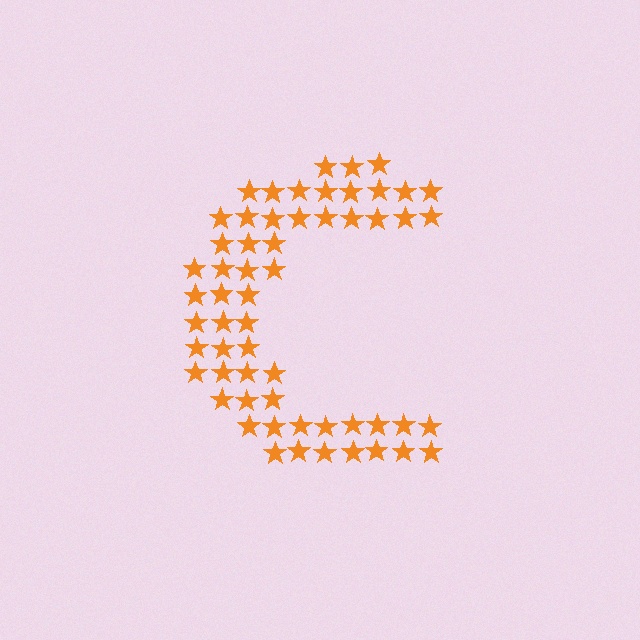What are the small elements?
The small elements are stars.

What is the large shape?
The large shape is the letter C.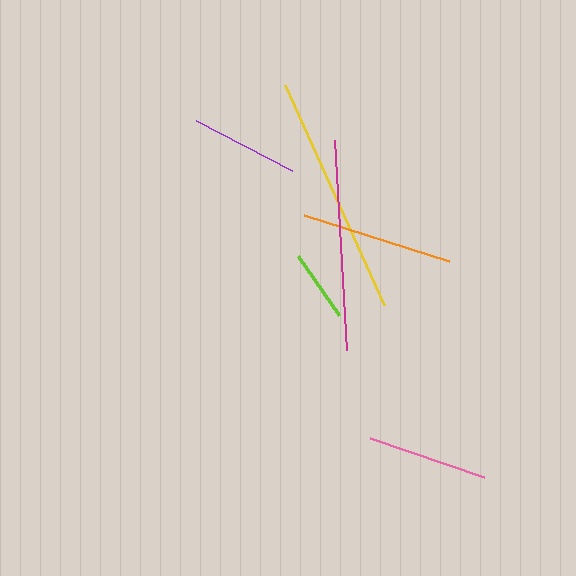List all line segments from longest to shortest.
From longest to shortest: yellow, magenta, orange, pink, purple, lime.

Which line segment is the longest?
The yellow line is the longest at approximately 241 pixels.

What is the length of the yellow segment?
The yellow segment is approximately 241 pixels long.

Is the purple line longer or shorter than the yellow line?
The yellow line is longer than the purple line.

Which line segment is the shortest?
The lime line is the shortest at approximately 72 pixels.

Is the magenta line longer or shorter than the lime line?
The magenta line is longer than the lime line.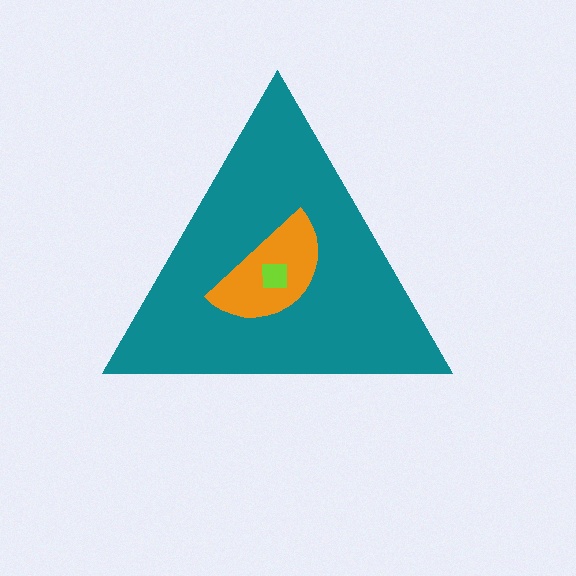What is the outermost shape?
The teal triangle.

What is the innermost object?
The lime square.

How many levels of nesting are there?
3.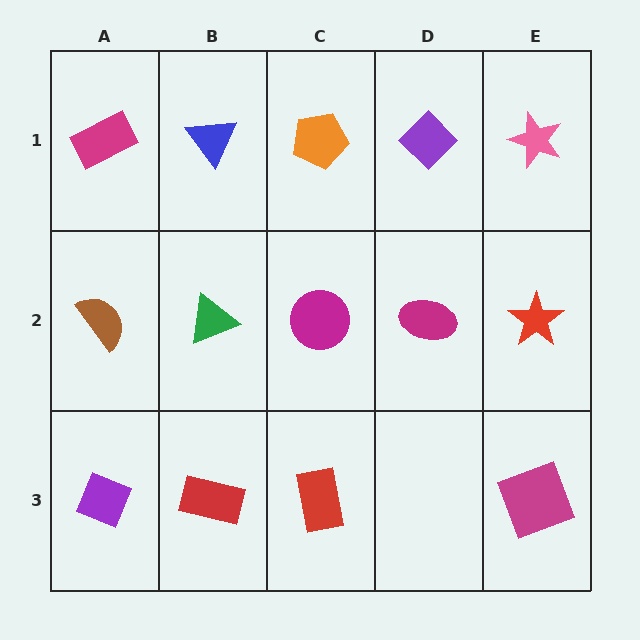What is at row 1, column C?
An orange pentagon.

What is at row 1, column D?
A purple diamond.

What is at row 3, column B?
A red rectangle.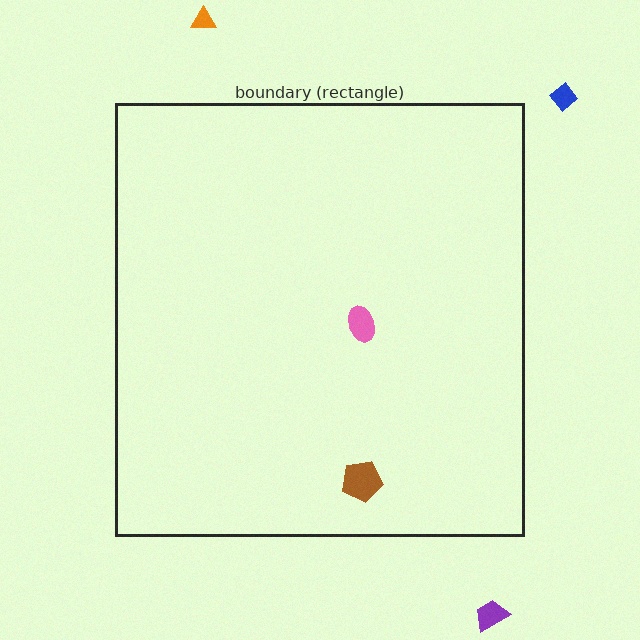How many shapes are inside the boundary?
2 inside, 3 outside.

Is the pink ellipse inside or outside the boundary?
Inside.